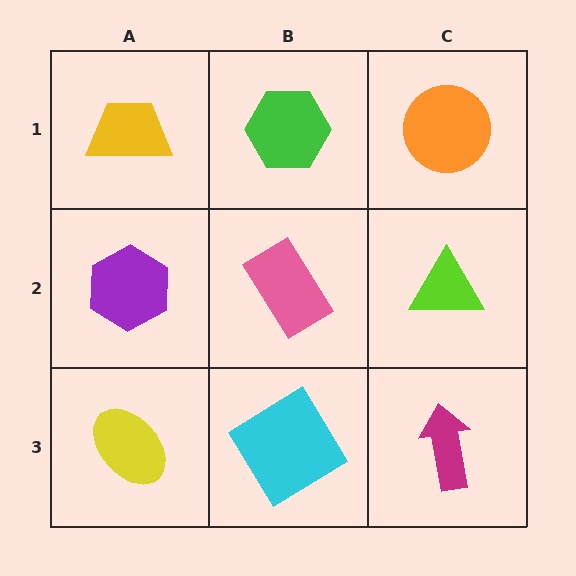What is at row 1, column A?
A yellow trapezoid.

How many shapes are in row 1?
3 shapes.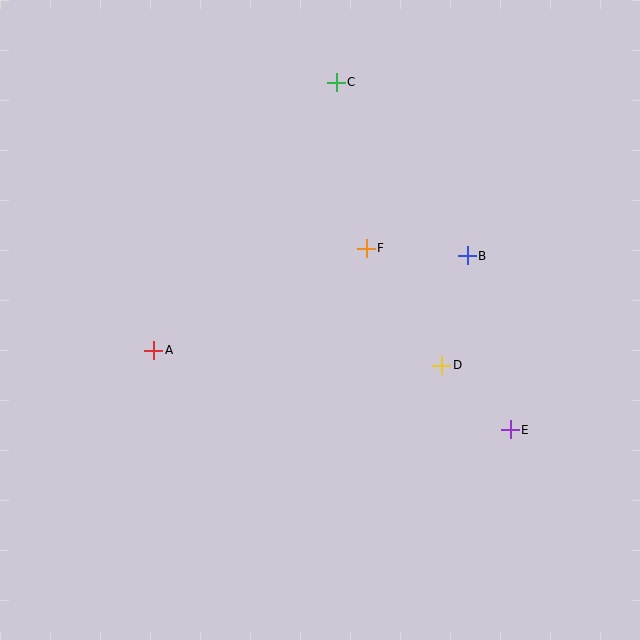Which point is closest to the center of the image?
Point F at (366, 248) is closest to the center.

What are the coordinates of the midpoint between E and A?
The midpoint between E and A is at (332, 390).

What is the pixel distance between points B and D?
The distance between B and D is 112 pixels.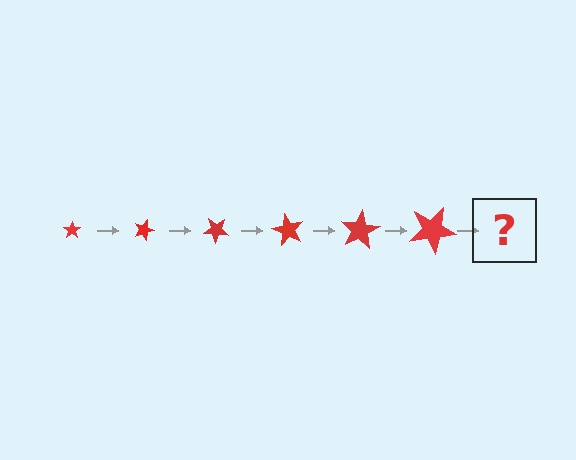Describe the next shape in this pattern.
It should be a star, larger than the previous one and rotated 120 degrees from the start.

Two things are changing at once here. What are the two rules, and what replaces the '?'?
The two rules are that the star grows larger each step and it rotates 20 degrees each step. The '?' should be a star, larger than the previous one and rotated 120 degrees from the start.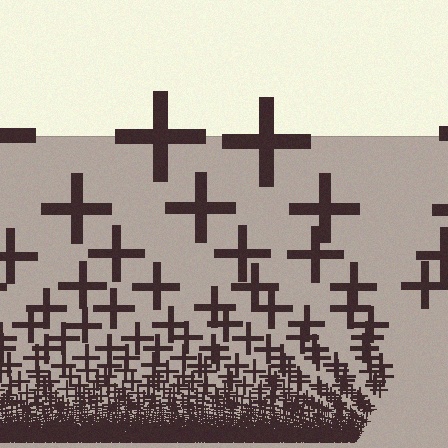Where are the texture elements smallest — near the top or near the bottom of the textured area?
Near the bottom.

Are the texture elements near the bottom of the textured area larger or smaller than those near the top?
Smaller. The gradient is inverted — elements near the bottom are smaller and denser.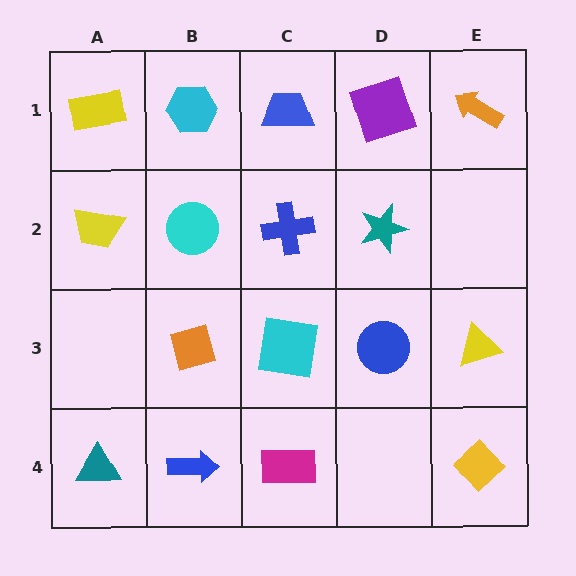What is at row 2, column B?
A cyan circle.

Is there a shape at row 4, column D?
No, that cell is empty.